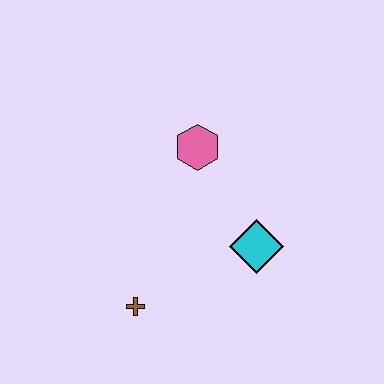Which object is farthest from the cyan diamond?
The brown cross is farthest from the cyan diamond.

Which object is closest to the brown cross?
The cyan diamond is closest to the brown cross.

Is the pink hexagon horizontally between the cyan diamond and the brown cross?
Yes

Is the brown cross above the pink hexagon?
No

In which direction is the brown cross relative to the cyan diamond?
The brown cross is to the left of the cyan diamond.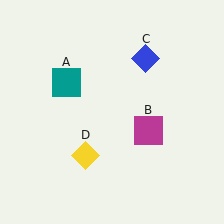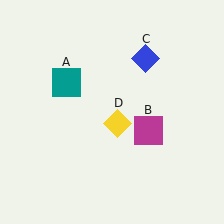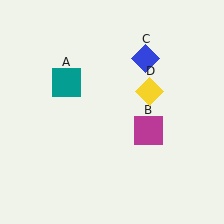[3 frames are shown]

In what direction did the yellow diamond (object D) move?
The yellow diamond (object D) moved up and to the right.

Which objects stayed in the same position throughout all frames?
Teal square (object A) and magenta square (object B) and blue diamond (object C) remained stationary.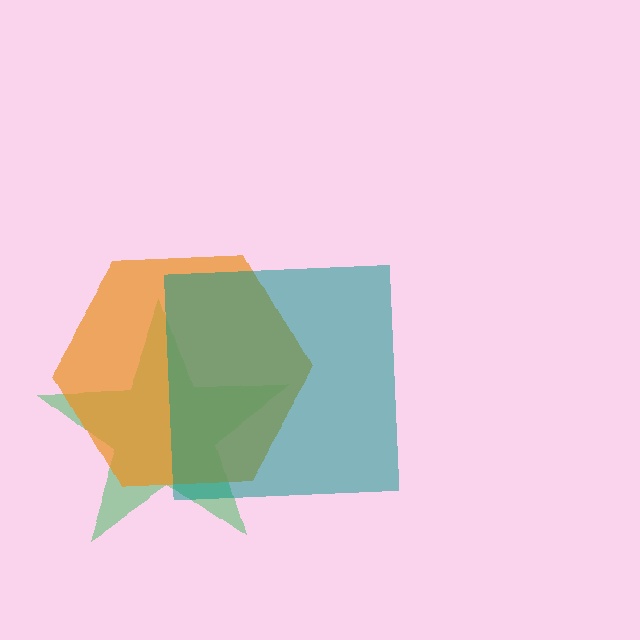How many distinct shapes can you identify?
There are 3 distinct shapes: a green star, an orange hexagon, a teal square.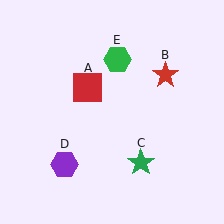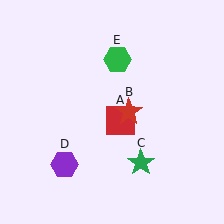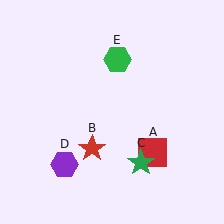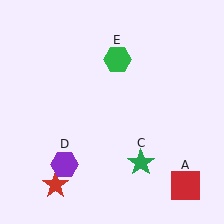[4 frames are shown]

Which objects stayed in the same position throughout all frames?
Green star (object C) and purple hexagon (object D) and green hexagon (object E) remained stationary.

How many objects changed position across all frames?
2 objects changed position: red square (object A), red star (object B).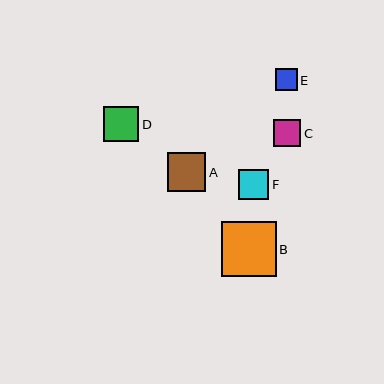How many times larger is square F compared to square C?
Square F is approximately 1.1 times the size of square C.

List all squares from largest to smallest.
From largest to smallest: B, A, D, F, C, E.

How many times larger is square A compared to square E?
Square A is approximately 1.8 times the size of square E.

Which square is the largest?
Square B is the largest with a size of approximately 55 pixels.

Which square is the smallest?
Square E is the smallest with a size of approximately 22 pixels.